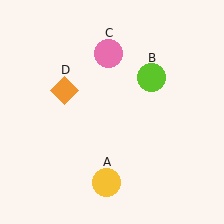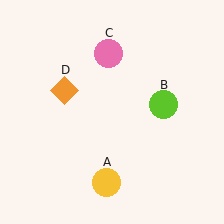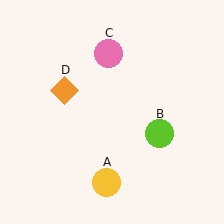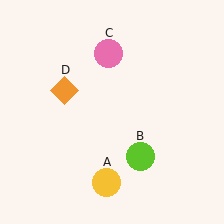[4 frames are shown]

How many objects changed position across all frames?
1 object changed position: lime circle (object B).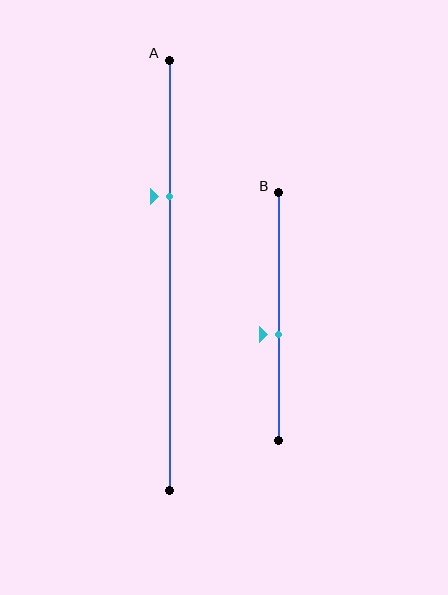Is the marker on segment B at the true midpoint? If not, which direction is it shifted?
No, the marker on segment B is shifted downward by about 7% of the segment length.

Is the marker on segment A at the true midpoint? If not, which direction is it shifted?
No, the marker on segment A is shifted upward by about 18% of the segment length.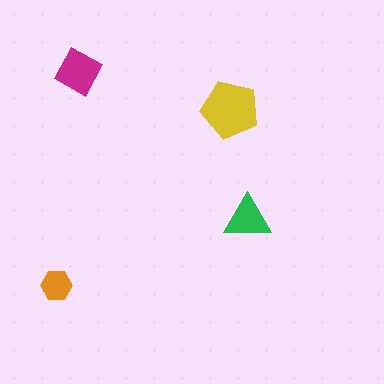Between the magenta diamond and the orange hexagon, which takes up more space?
The magenta diamond.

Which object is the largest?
The yellow pentagon.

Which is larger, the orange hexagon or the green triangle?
The green triangle.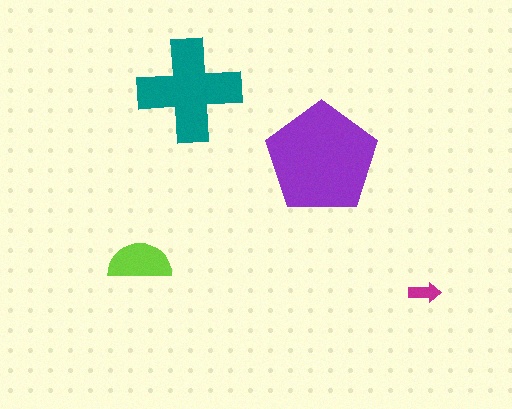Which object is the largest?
The purple pentagon.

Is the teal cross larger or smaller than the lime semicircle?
Larger.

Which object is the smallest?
The magenta arrow.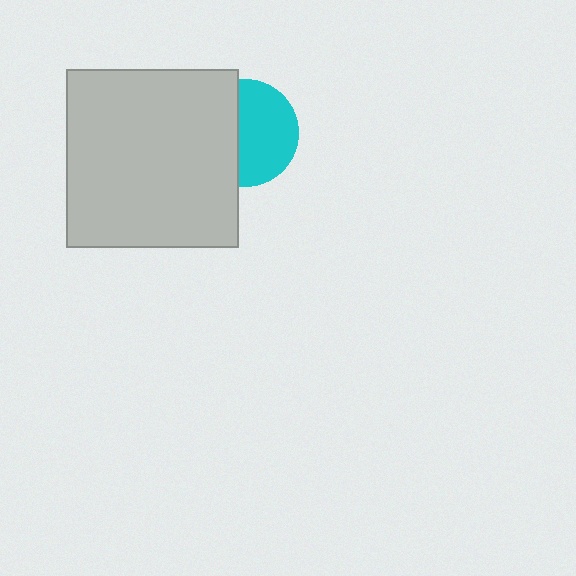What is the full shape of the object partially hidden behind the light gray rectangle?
The partially hidden object is a cyan circle.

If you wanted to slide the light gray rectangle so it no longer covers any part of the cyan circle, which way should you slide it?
Slide it left — that is the most direct way to separate the two shapes.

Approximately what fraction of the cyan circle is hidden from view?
Roughly 43% of the cyan circle is hidden behind the light gray rectangle.